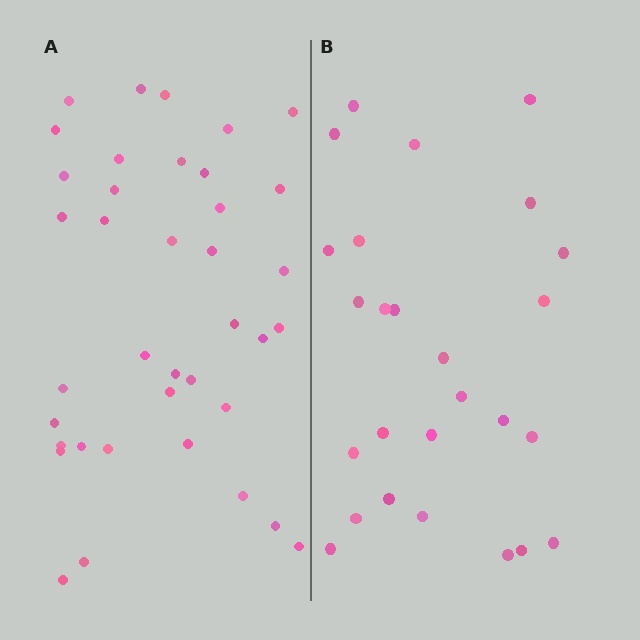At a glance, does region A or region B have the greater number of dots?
Region A (the left region) has more dots.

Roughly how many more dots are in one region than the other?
Region A has roughly 12 or so more dots than region B.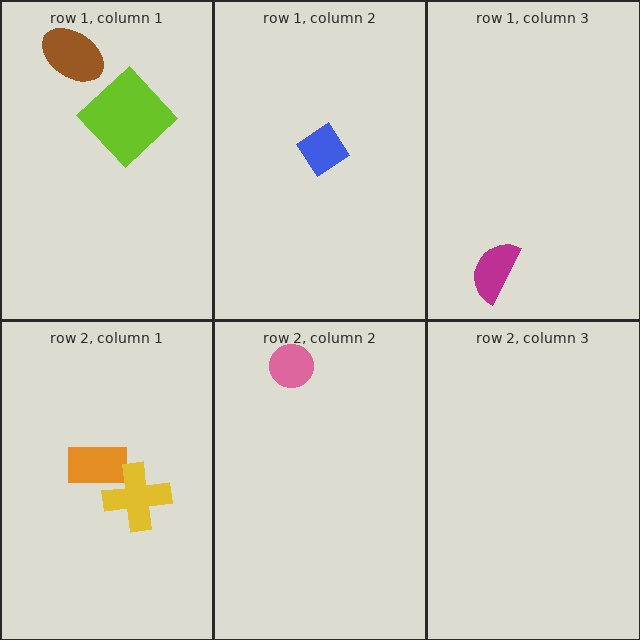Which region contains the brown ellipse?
The row 1, column 1 region.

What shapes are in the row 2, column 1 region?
The orange rectangle, the yellow cross.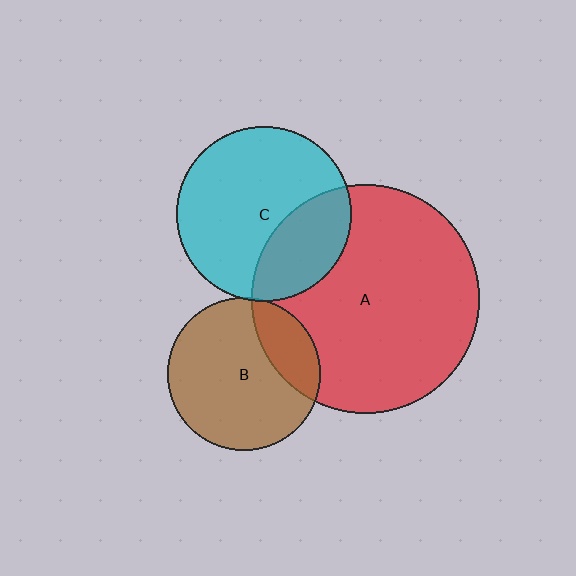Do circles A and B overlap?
Yes.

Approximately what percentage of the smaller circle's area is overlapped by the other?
Approximately 20%.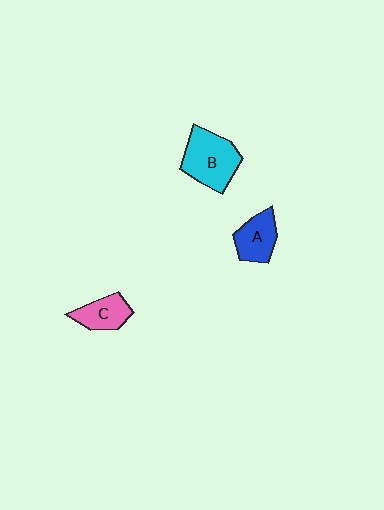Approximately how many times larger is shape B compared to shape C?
Approximately 1.7 times.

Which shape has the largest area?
Shape B (cyan).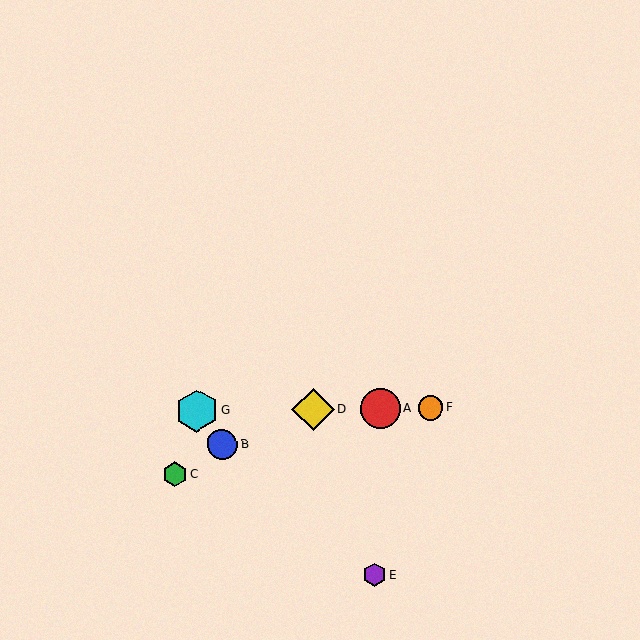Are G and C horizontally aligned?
No, G is at y≈411 and C is at y≈474.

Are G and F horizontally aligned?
Yes, both are at y≈411.